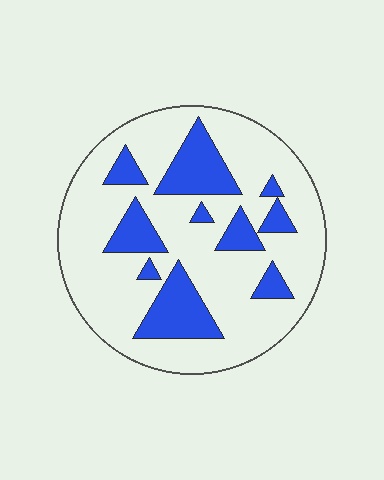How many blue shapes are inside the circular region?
10.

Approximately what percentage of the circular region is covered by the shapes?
Approximately 25%.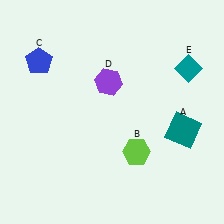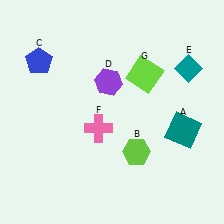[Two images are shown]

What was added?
A pink cross (F), a lime square (G) were added in Image 2.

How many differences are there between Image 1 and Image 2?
There are 2 differences between the two images.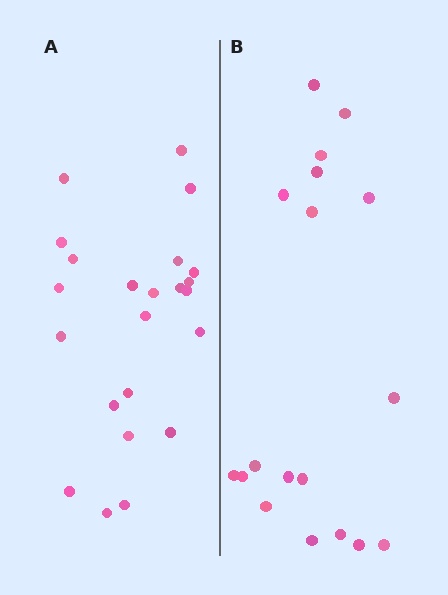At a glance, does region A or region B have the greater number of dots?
Region A (the left region) has more dots.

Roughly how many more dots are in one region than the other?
Region A has about 5 more dots than region B.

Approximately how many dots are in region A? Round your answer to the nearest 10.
About 20 dots. (The exact count is 23, which rounds to 20.)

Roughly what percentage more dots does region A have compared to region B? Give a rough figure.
About 30% more.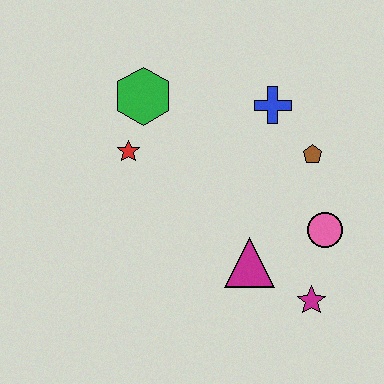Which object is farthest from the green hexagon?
The magenta star is farthest from the green hexagon.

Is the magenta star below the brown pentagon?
Yes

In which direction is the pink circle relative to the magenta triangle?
The pink circle is to the right of the magenta triangle.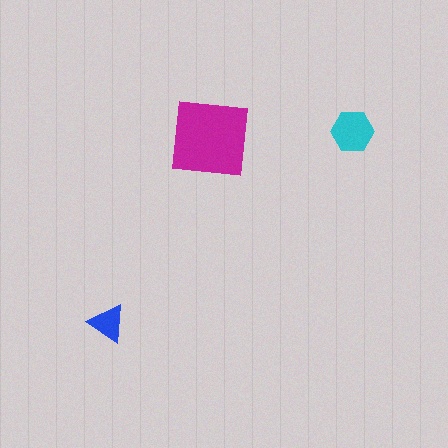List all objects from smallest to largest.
The blue triangle, the cyan hexagon, the magenta square.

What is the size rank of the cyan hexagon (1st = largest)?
2nd.